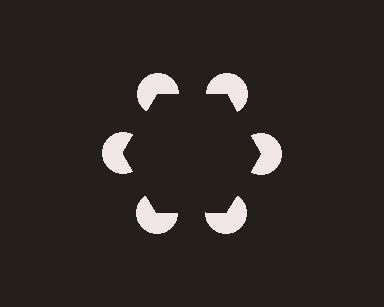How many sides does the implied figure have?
6 sides.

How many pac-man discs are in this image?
There are 6 — one at each vertex of the illusory hexagon.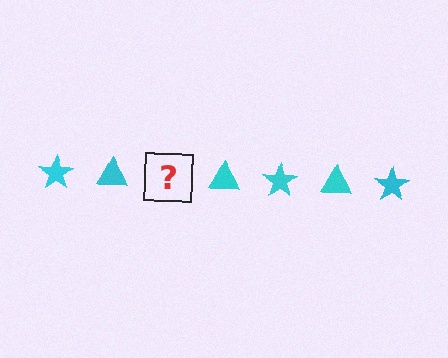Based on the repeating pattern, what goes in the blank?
The blank should be a cyan star.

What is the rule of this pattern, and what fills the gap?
The rule is that the pattern cycles through star, triangle shapes in cyan. The gap should be filled with a cyan star.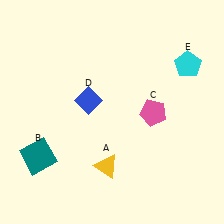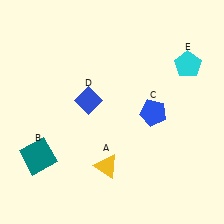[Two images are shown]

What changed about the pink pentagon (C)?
In Image 1, C is pink. In Image 2, it changed to blue.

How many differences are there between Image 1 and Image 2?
There is 1 difference between the two images.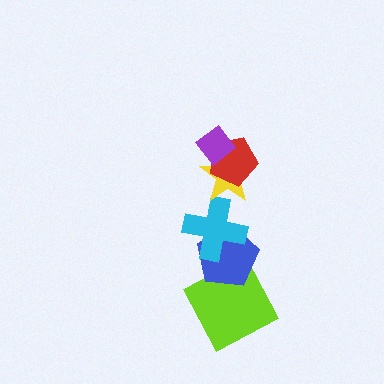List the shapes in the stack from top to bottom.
From top to bottom: the purple diamond, the red pentagon, the yellow star, the cyan cross, the blue pentagon, the lime square.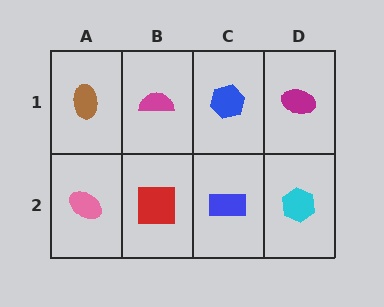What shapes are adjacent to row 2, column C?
A blue hexagon (row 1, column C), a red square (row 2, column B), a cyan hexagon (row 2, column D).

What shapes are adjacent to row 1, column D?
A cyan hexagon (row 2, column D), a blue hexagon (row 1, column C).